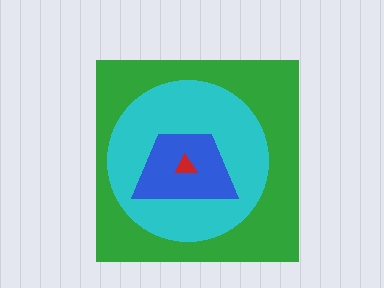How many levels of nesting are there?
4.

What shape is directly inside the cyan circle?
The blue trapezoid.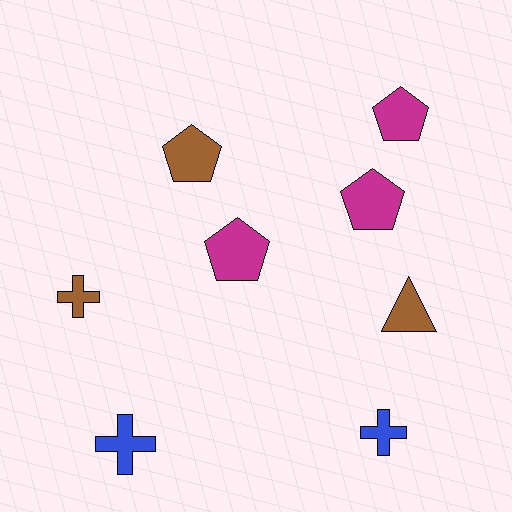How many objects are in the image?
There are 8 objects.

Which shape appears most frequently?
Pentagon, with 4 objects.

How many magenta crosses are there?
There are no magenta crosses.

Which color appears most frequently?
Magenta, with 3 objects.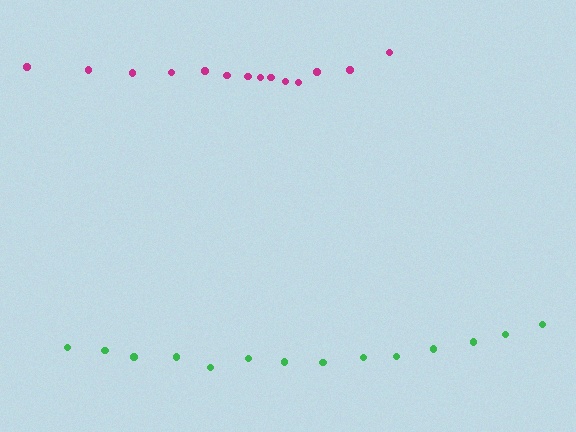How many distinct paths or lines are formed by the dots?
There are 2 distinct paths.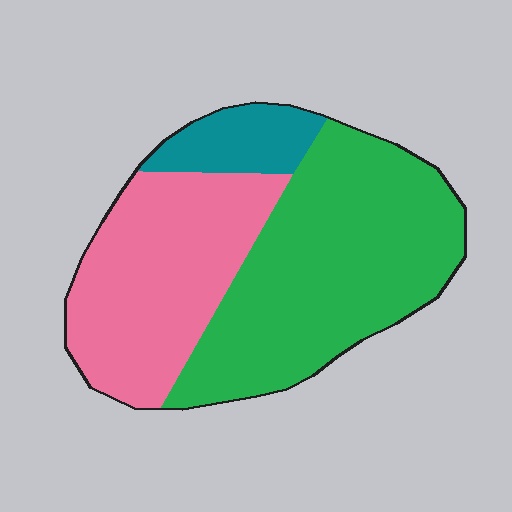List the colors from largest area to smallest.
From largest to smallest: green, pink, teal.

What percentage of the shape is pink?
Pink takes up about three eighths (3/8) of the shape.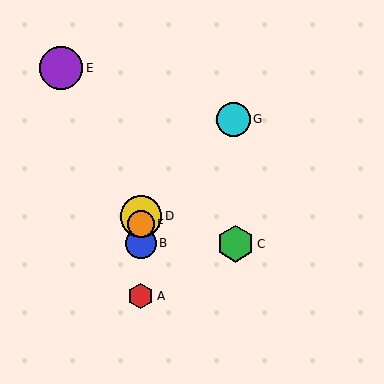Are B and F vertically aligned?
Yes, both are at x≈141.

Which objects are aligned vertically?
Objects A, B, D, F are aligned vertically.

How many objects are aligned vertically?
4 objects (A, B, D, F) are aligned vertically.